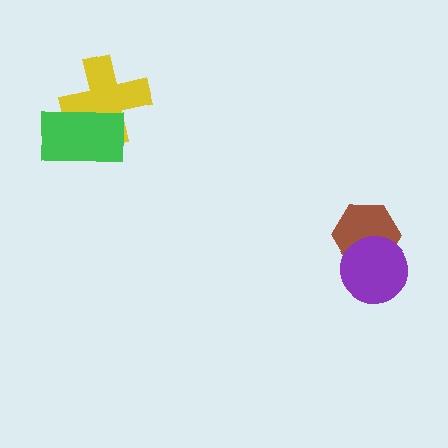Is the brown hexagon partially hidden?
Yes, it is partially covered by another shape.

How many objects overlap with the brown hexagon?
1 object overlaps with the brown hexagon.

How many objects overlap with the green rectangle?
1 object overlaps with the green rectangle.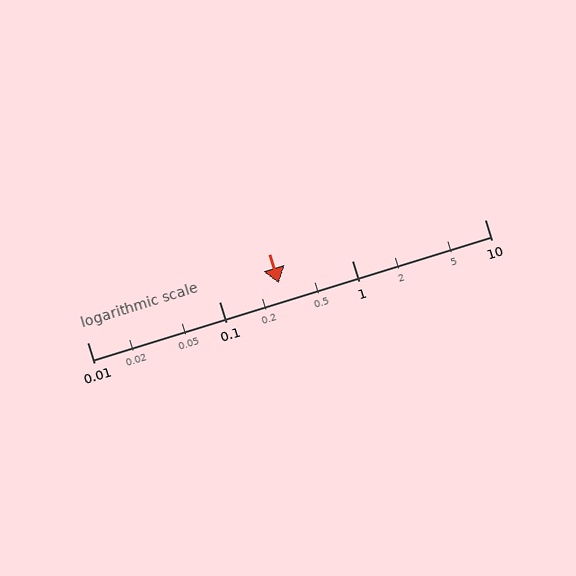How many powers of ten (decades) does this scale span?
The scale spans 3 decades, from 0.01 to 10.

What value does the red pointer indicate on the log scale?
The pointer indicates approximately 0.28.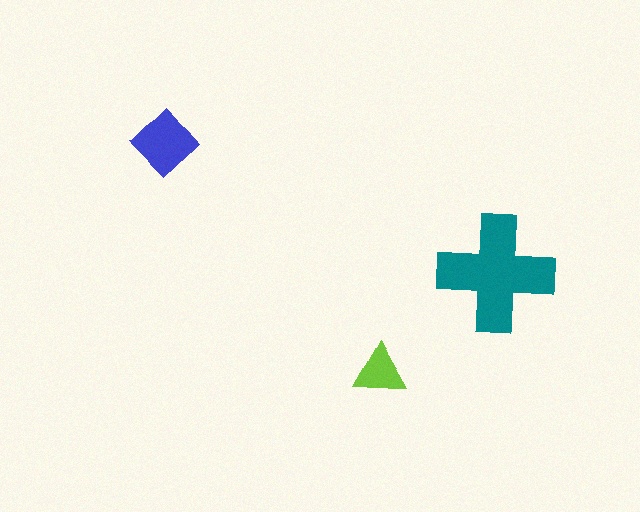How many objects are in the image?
There are 3 objects in the image.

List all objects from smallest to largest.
The lime triangle, the blue diamond, the teal cross.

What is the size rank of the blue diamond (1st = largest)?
2nd.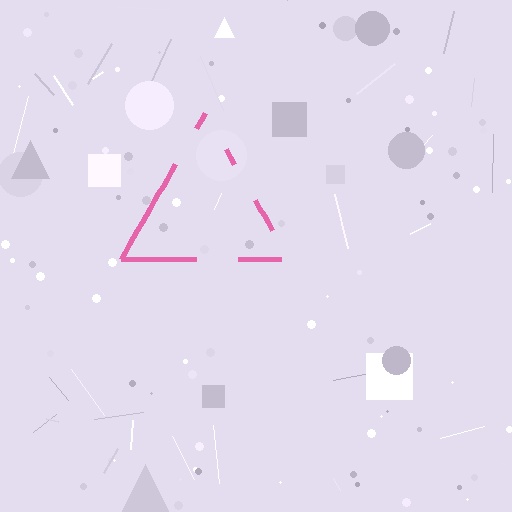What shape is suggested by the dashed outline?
The dashed outline suggests a triangle.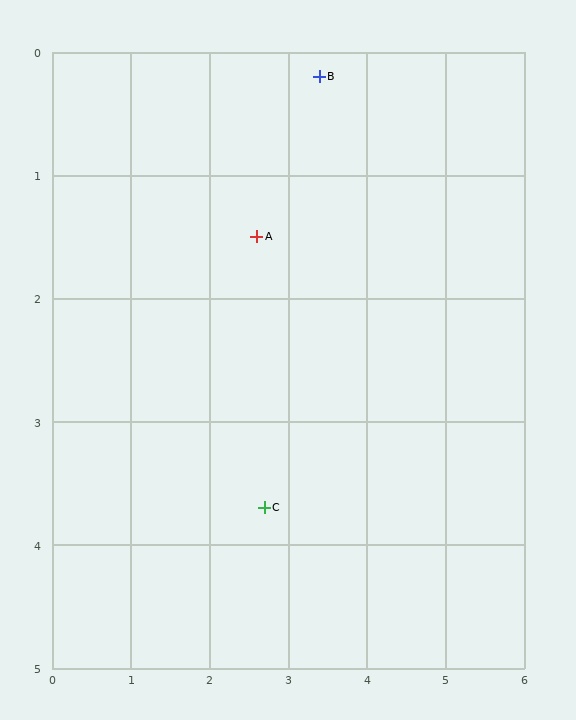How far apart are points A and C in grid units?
Points A and C are about 2.2 grid units apart.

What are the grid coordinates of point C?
Point C is at approximately (2.7, 3.7).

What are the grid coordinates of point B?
Point B is at approximately (3.4, 0.2).